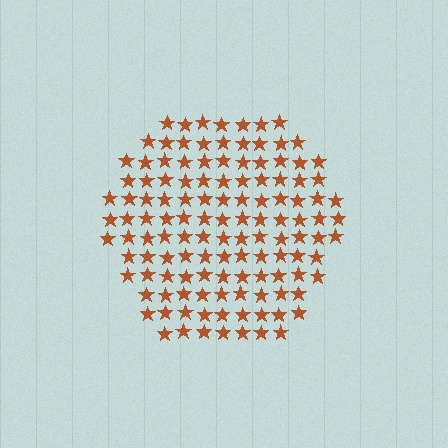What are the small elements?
The small elements are stars.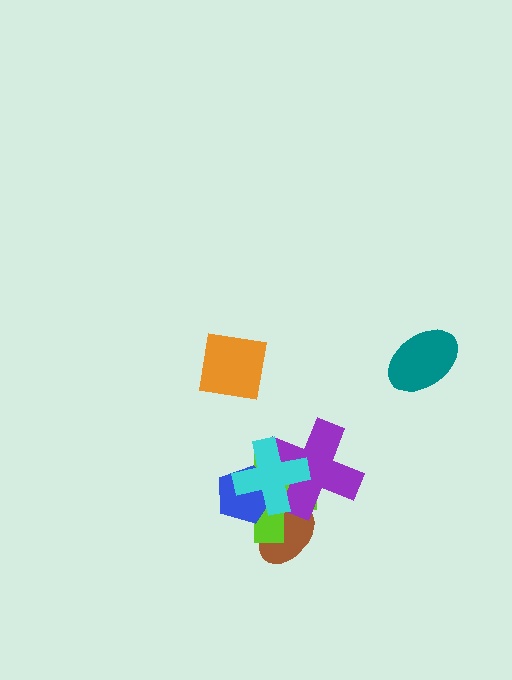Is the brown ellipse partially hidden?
Yes, it is partially covered by another shape.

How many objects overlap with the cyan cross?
4 objects overlap with the cyan cross.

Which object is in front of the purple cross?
The cyan cross is in front of the purple cross.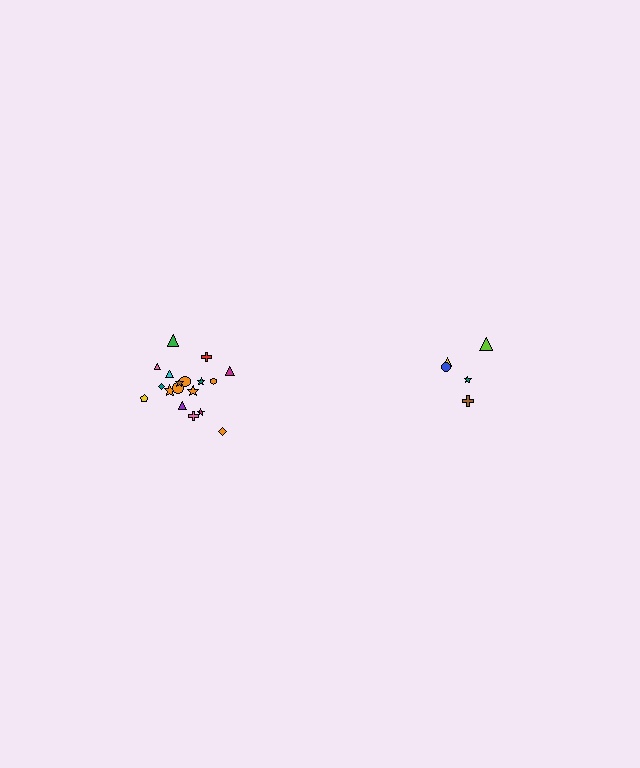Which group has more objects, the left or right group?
The left group.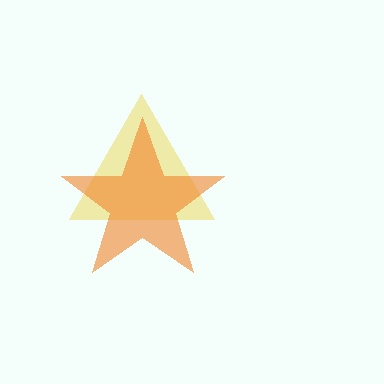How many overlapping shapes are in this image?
There are 2 overlapping shapes in the image.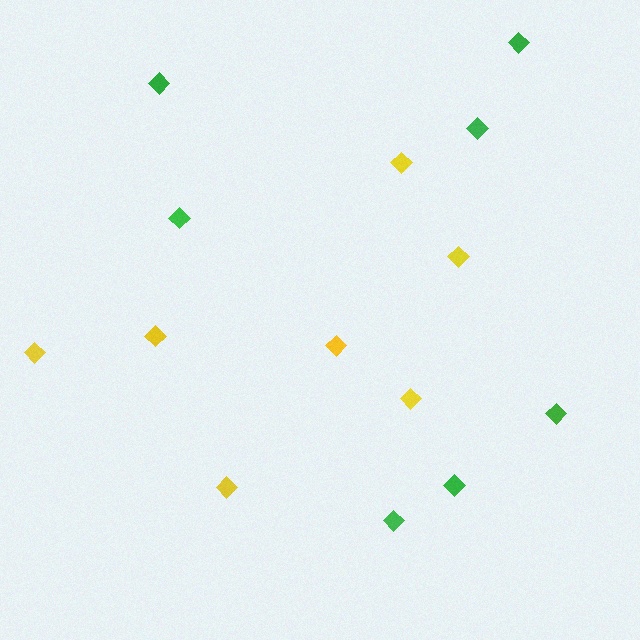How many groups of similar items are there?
There are 2 groups: one group of yellow diamonds (7) and one group of green diamonds (7).